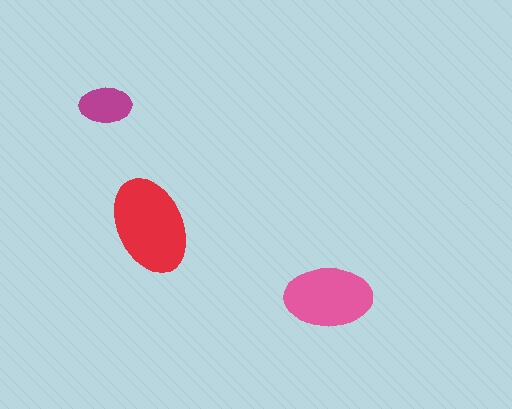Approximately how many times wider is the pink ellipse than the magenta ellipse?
About 1.5 times wider.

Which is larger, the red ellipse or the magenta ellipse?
The red one.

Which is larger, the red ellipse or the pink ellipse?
The red one.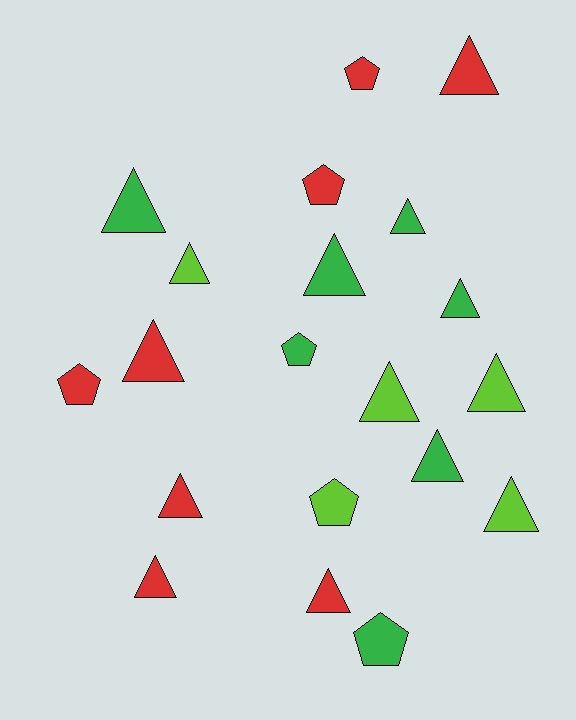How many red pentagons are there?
There are 3 red pentagons.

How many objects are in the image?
There are 20 objects.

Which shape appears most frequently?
Triangle, with 14 objects.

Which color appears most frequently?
Red, with 8 objects.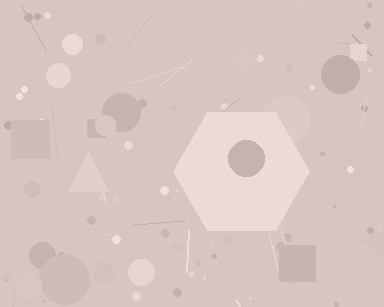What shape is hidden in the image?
A hexagon is hidden in the image.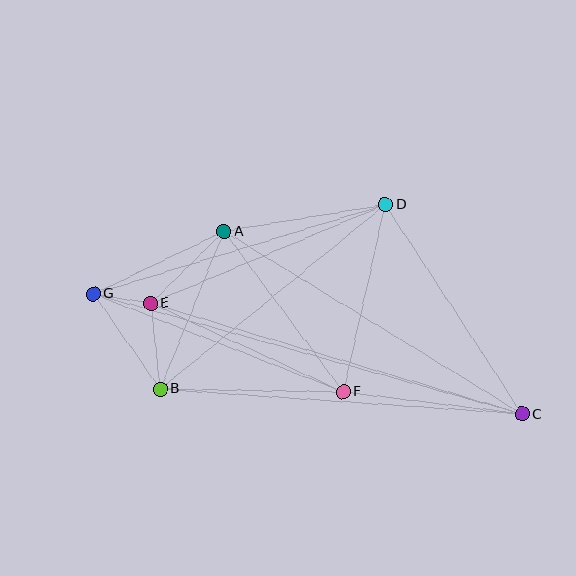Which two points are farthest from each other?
Points C and G are farthest from each other.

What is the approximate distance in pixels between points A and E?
The distance between A and E is approximately 103 pixels.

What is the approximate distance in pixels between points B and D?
The distance between B and D is approximately 291 pixels.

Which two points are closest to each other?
Points E and G are closest to each other.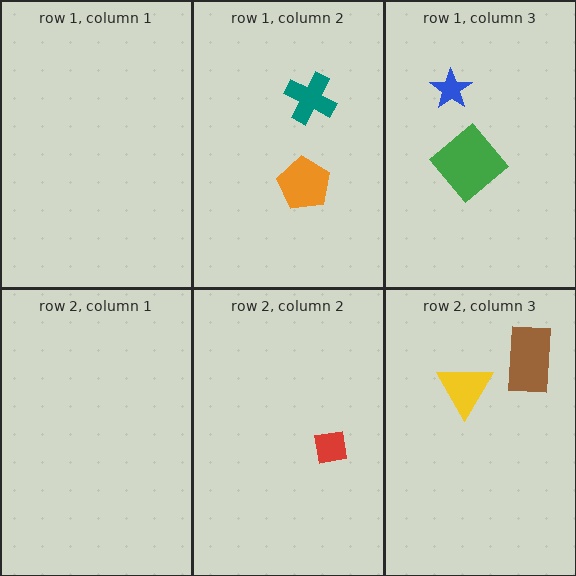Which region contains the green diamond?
The row 1, column 3 region.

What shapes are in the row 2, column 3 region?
The yellow triangle, the brown rectangle.